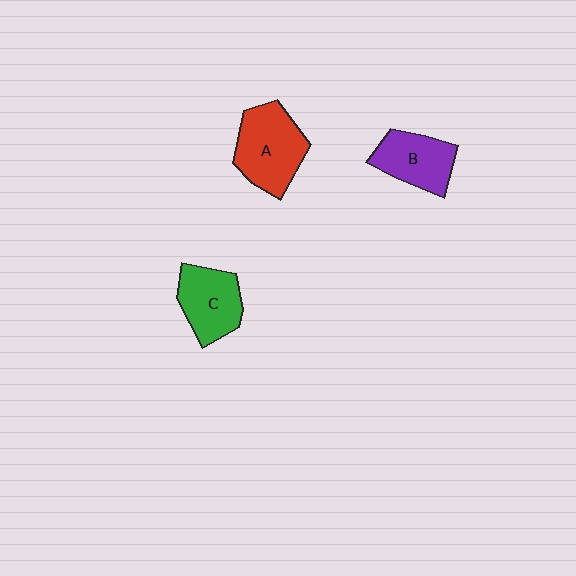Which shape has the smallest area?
Shape B (purple).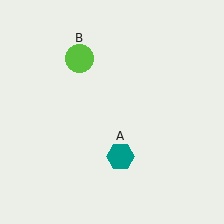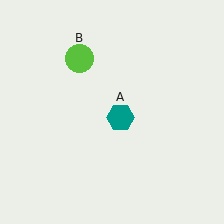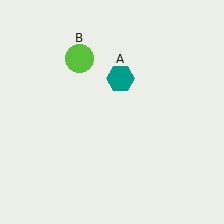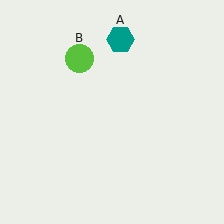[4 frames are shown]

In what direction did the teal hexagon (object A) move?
The teal hexagon (object A) moved up.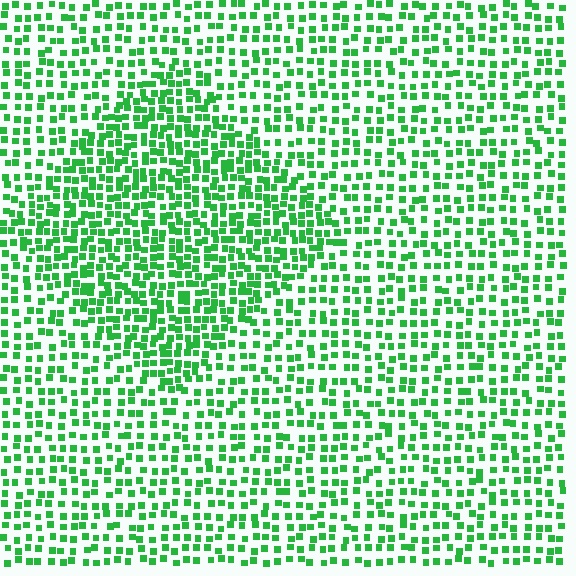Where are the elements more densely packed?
The elements are more densely packed inside the diamond boundary.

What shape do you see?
I see a diamond.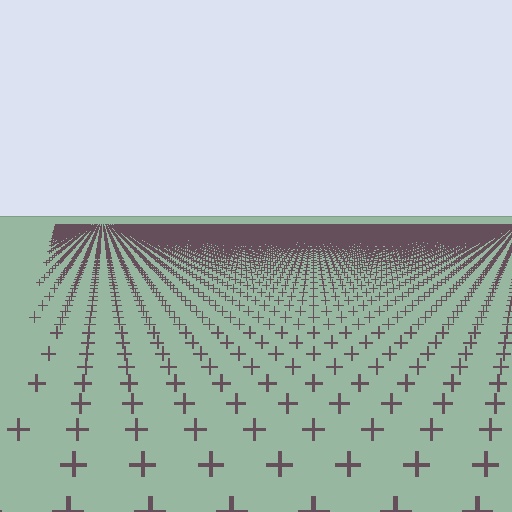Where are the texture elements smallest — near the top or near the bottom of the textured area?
Near the top.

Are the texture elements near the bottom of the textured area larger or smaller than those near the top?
Larger. Near the bottom, elements are closer to the viewer and appear at a bigger on-screen size.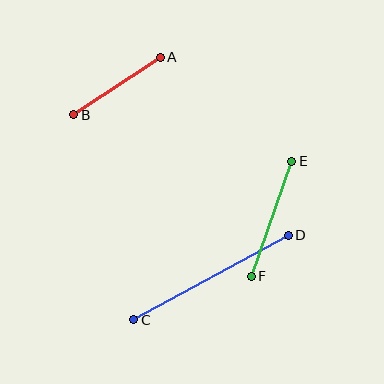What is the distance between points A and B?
The distance is approximately 104 pixels.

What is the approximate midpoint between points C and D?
The midpoint is at approximately (211, 278) pixels.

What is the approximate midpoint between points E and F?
The midpoint is at approximately (271, 219) pixels.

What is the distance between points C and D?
The distance is approximately 176 pixels.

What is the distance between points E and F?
The distance is approximately 122 pixels.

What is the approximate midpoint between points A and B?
The midpoint is at approximately (117, 86) pixels.